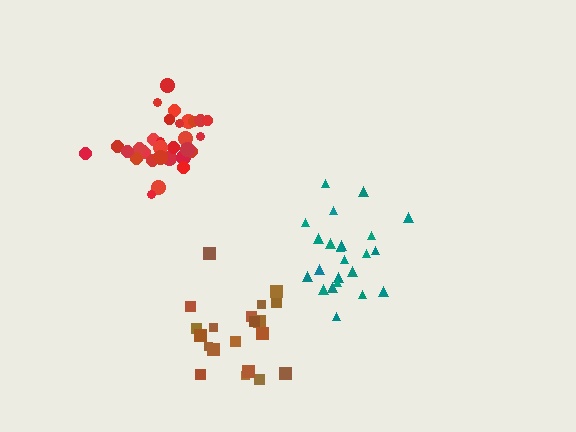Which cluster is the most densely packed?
Red.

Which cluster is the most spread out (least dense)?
Teal.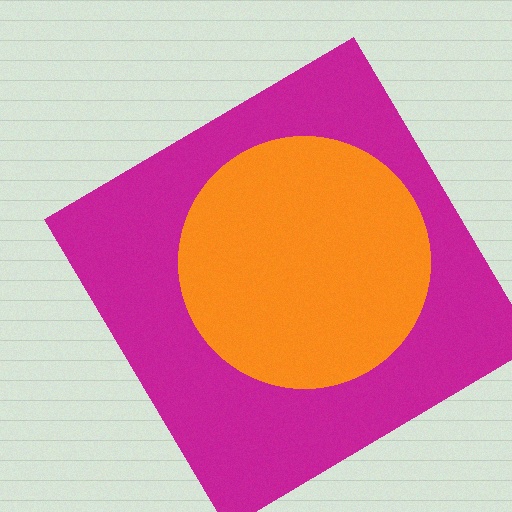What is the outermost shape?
The magenta diamond.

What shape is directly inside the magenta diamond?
The orange circle.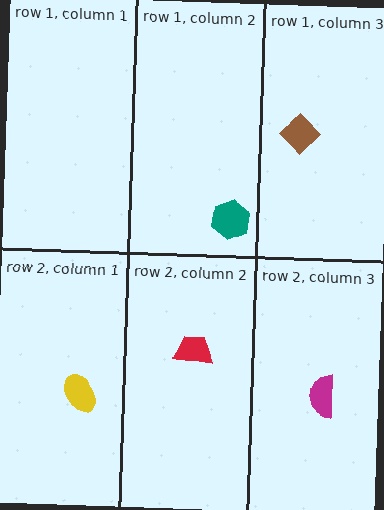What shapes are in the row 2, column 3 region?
The magenta semicircle.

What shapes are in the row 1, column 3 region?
The brown diamond.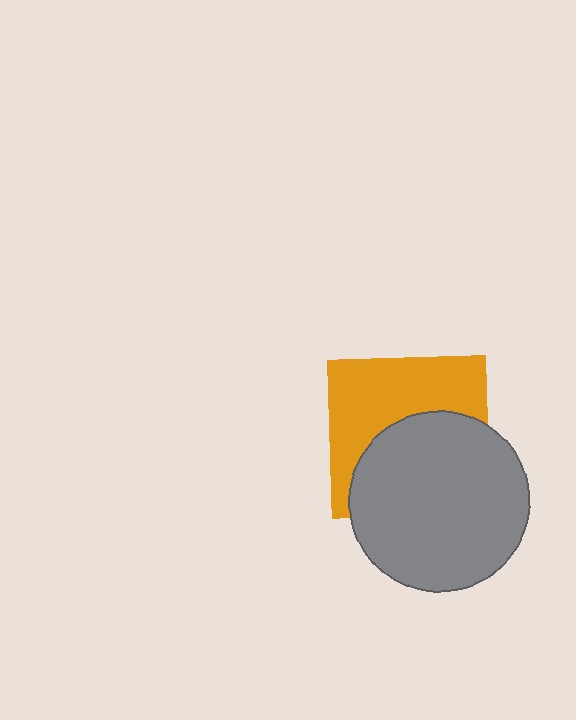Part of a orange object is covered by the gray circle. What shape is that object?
It is a square.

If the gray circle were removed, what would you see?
You would see the complete orange square.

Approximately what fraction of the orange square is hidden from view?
Roughly 51% of the orange square is hidden behind the gray circle.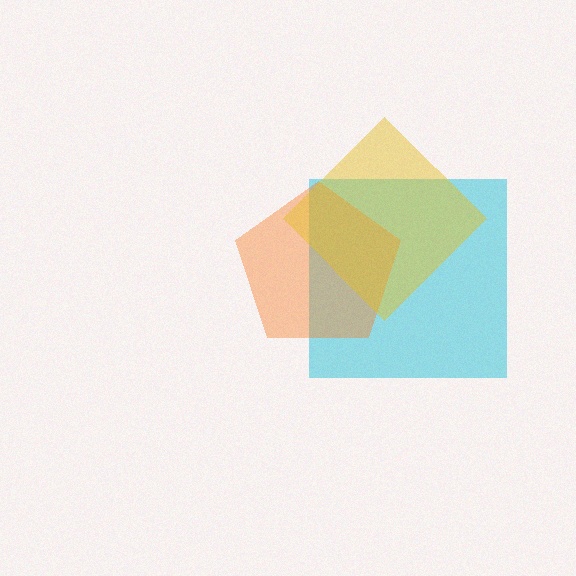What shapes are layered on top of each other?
The layered shapes are: a cyan square, an orange pentagon, a yellow diamond.